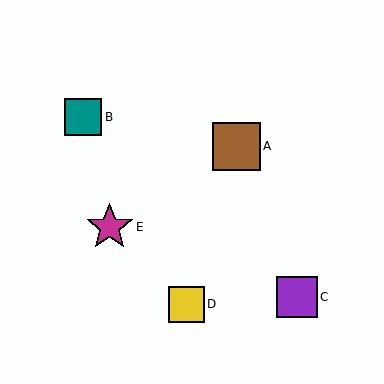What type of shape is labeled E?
Shape E is a magenta star.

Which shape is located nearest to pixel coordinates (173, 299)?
The yellow square (labeled D) at (186, 304) is nearest to that location.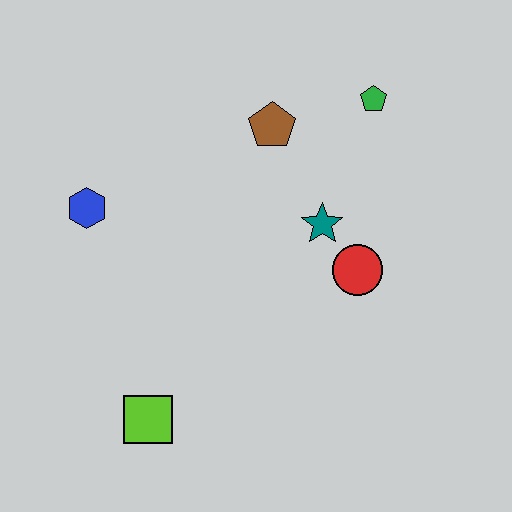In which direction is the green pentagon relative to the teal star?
The green pentagon is above the teal star.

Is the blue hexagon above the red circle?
Yes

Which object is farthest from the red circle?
The blue hexagon is farthest from the red circle.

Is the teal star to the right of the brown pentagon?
Yes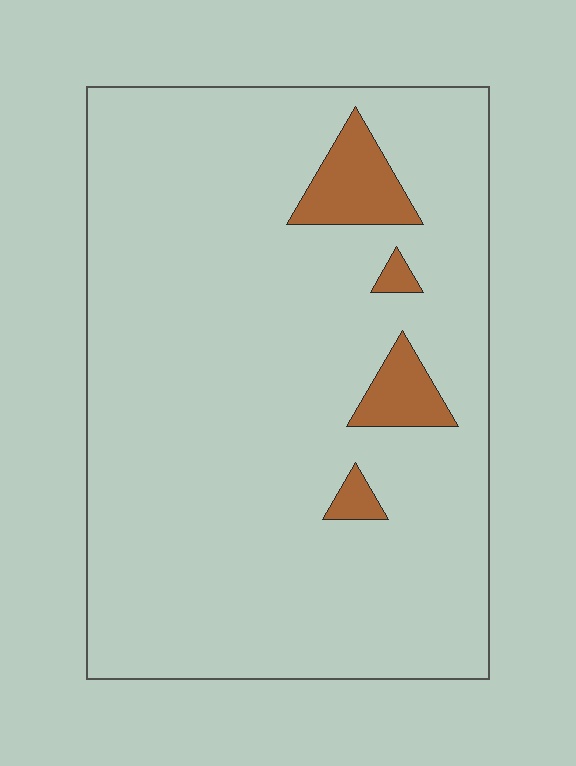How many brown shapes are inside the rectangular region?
4.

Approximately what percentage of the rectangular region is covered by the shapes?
Approximately 5%.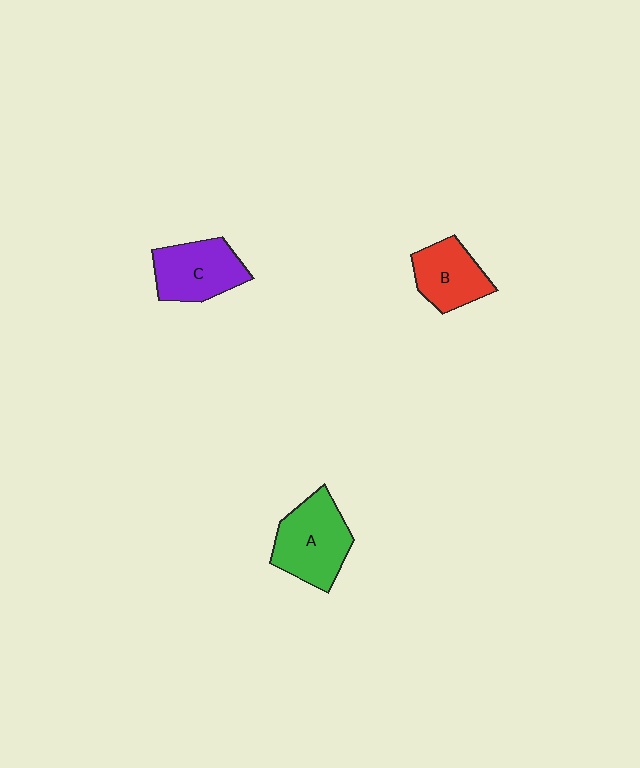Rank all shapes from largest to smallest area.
From largest to smallest: A (green), C (purple), B (red).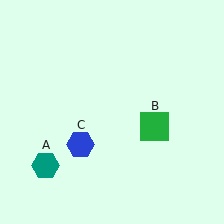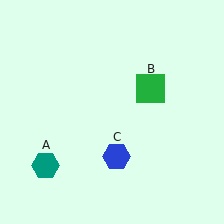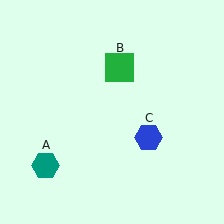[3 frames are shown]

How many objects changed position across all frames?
2 objects changed position: green square (object B), blue hexagon (object C).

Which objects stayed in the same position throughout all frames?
Teal hexagon (object A) remained stationary.